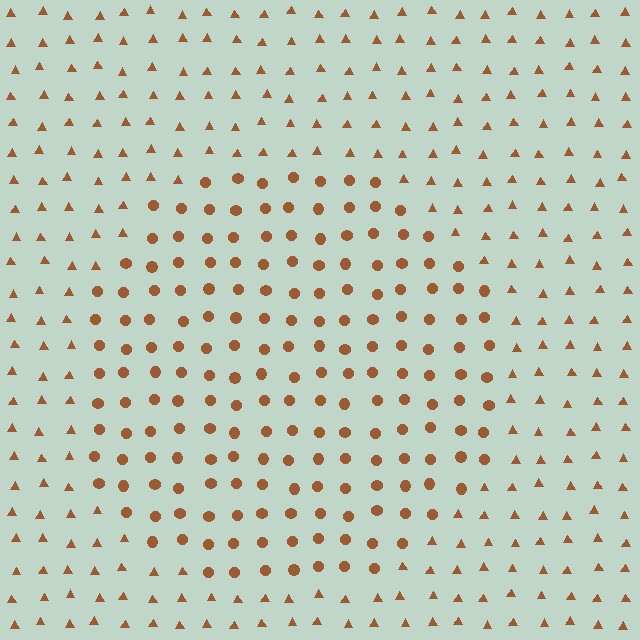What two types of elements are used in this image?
The image uses circles inside the circle region and triangles outside it.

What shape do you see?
I see a circle.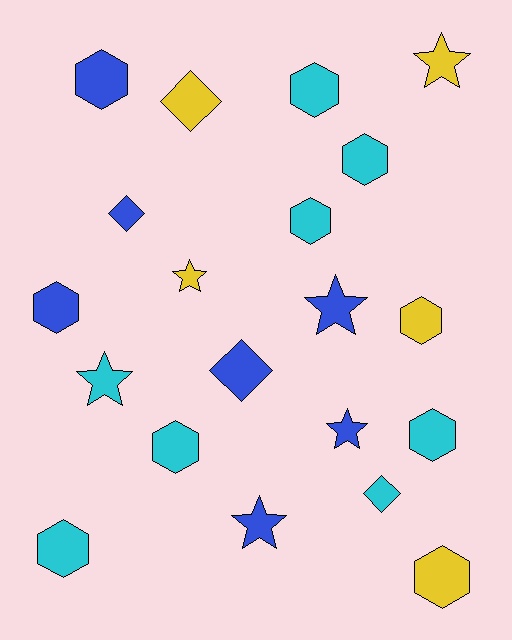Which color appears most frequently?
Cyan, with 8 objects.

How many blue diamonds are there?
There are 2 blue diamonds.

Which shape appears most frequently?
Hexagon, with 10 objects.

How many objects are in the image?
There are 20 objects.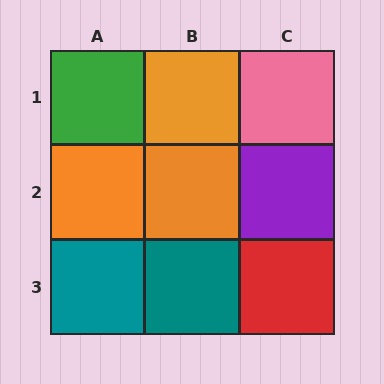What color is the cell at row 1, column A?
Green.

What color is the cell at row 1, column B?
Orange.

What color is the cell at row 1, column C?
Pink.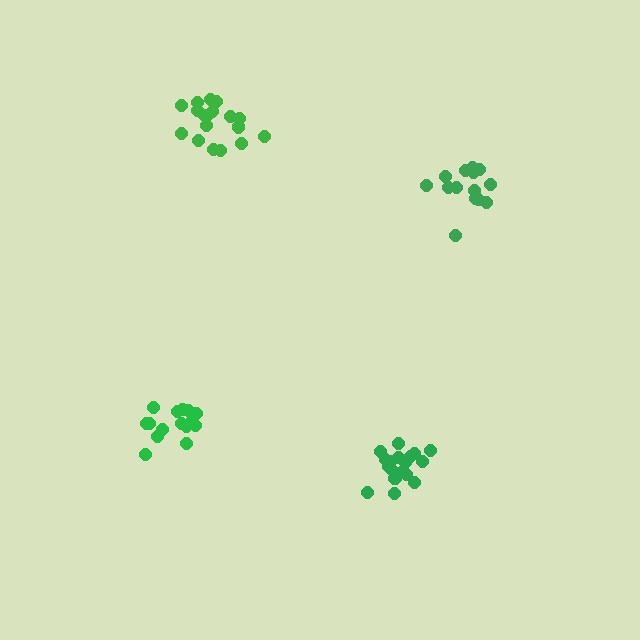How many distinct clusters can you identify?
There are 4 distinct clusters.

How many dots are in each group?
Group 1: 16 dots, Group 2: 19 dots, Group 3: 19 dots, Group 4: 14 dots (68 total).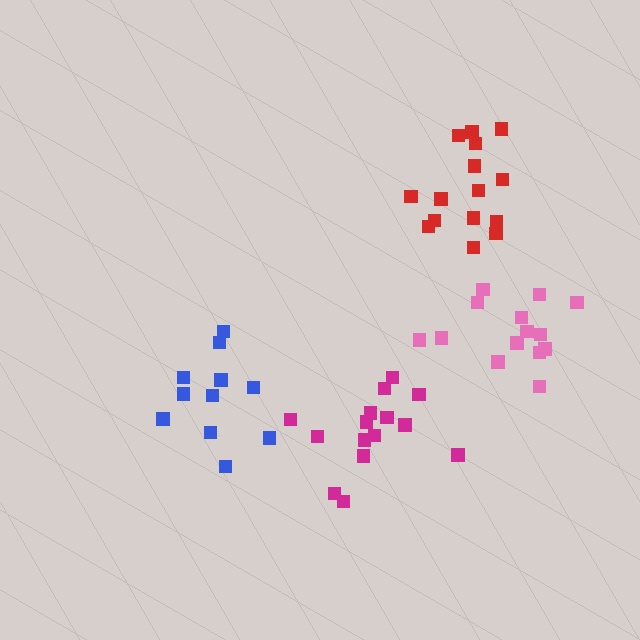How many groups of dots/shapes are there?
There are 4 groups.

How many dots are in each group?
Group 1: 14 dots, Group 2: 15 dots, Group 3: 15 dots, Group 4: 11 dots (55 total).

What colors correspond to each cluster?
The clusters are colored: pink, magenta, red, blue.